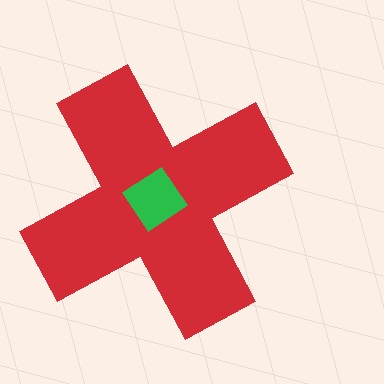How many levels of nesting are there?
2.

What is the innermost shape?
The green diamond.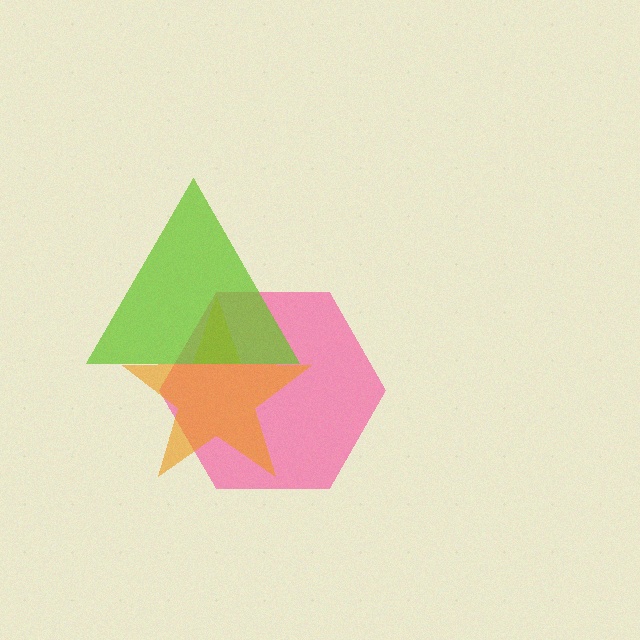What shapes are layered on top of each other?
The layered shapes are: a pink hexagon, an orange star, a lime triangle.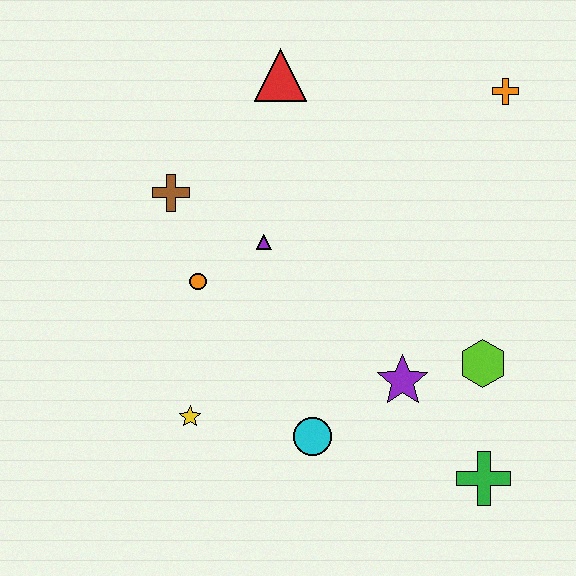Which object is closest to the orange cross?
The red triangle is closest to the orange cross.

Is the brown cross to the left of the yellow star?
Yes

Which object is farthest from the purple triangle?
The green cross is farthest from the purple triangle.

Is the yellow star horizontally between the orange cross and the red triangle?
No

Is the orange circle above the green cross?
Yes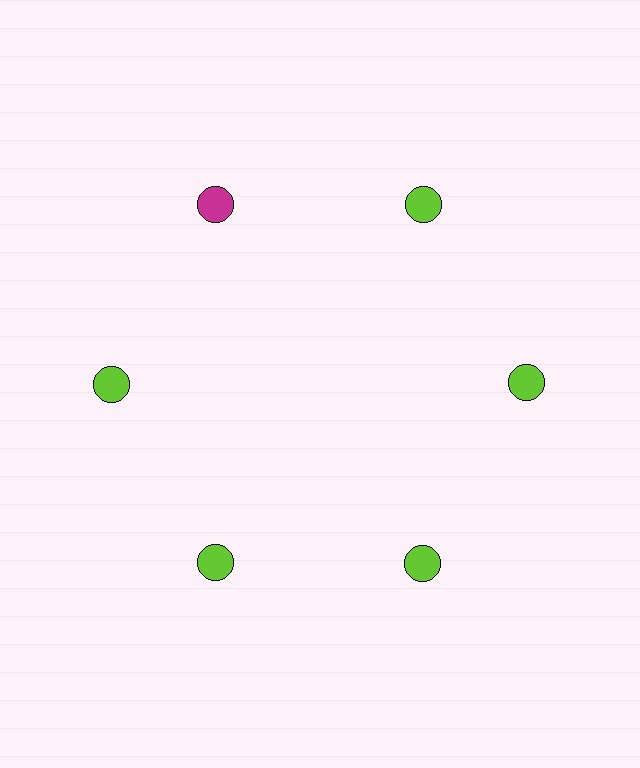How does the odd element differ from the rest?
It has a different color: magenta instead of lime.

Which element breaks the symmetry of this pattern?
The magenta circle at roughly the 11 o'clock position breaks the symmetry. All other shapes are lime circles.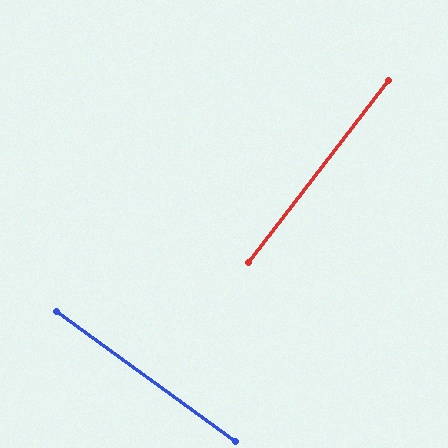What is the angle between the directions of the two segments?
Approximately 88 degrees.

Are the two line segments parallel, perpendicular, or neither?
Perpendicular — they meet at approximately 88°.